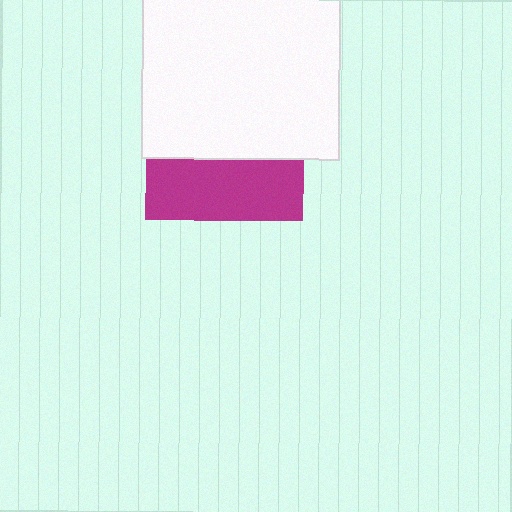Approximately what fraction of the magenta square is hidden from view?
Roughly 61% of the magenta square is hidden behind the white rectangle.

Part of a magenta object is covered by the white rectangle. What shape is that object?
It is a square.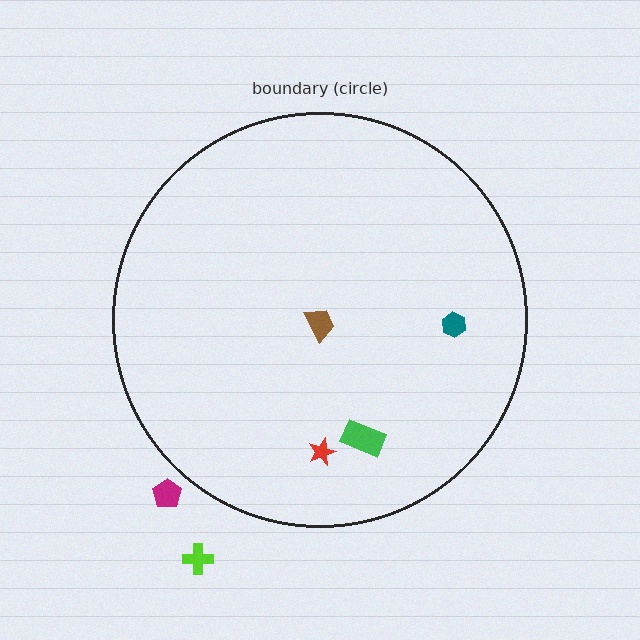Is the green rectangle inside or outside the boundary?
Inside.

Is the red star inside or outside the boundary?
Inside.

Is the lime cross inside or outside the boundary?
Outside.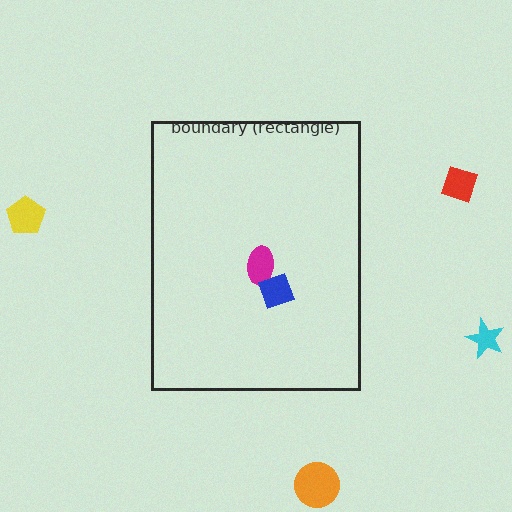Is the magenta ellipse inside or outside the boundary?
Inside.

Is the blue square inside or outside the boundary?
Inside.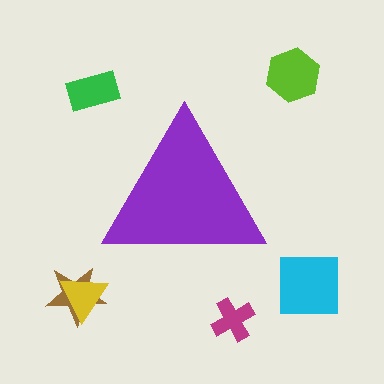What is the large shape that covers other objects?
A purple triangle.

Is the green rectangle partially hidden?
No, the green rectangle is fully visible.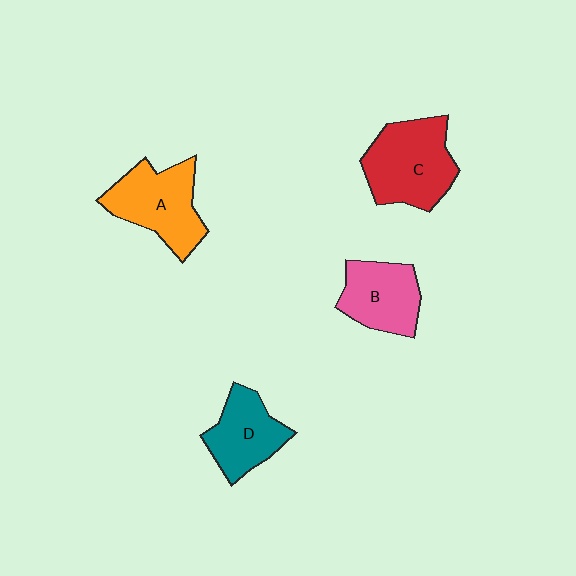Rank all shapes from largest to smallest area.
From largest to smallest: C (red), A (orange), B (pink), D (teal).